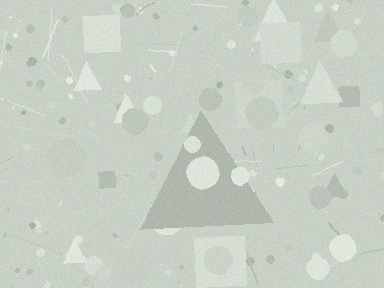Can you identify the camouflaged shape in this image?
The camouflaged shape is a triangle.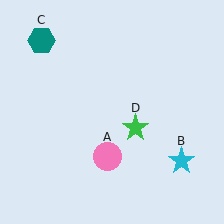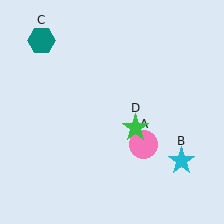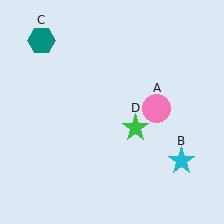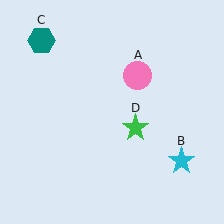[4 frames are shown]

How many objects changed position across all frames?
1 object changed position: pink circle (object A).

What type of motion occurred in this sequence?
The pink circle (object A) rotated counterclockwise around the center of the scene.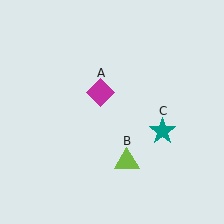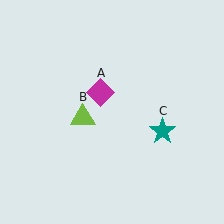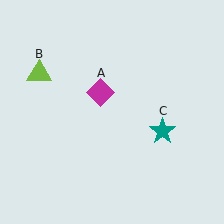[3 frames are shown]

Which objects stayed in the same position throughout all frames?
Magenta diamond (object A) and teal star (object C) remained stationary.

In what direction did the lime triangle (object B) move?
The lime triangle (object B) moved up and to the left.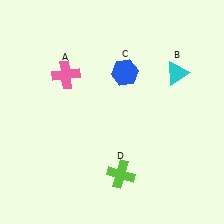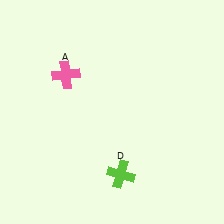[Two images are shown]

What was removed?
The cyan triangle (B), the blue hexagon (C) were removed in Image 2.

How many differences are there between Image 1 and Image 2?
There are 2 differences between the two images.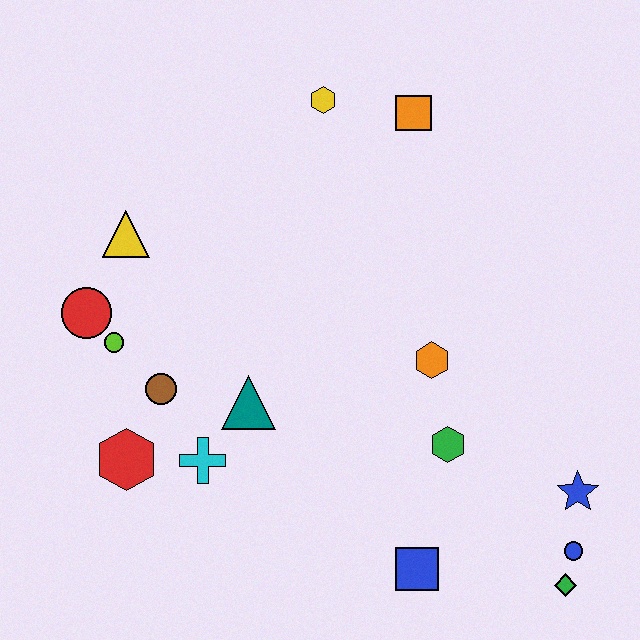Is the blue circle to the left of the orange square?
No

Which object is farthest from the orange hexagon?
The red circle is farthest from the orange hexagon.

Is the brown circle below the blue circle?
No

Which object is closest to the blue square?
The green hexagon is closest to the blue square.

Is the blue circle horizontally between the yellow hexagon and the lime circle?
No